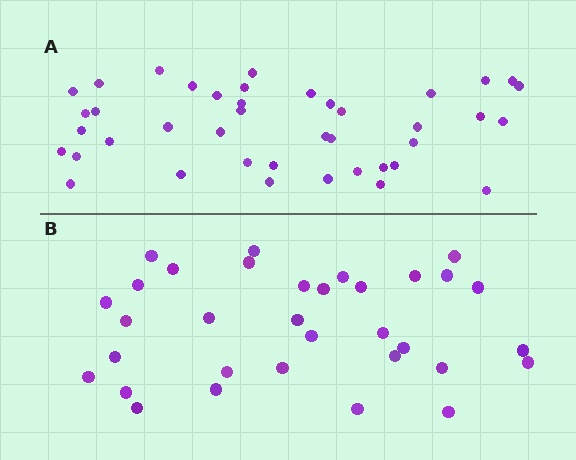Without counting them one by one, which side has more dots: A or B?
Region A (the top region) has more dots.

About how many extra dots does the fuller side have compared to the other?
Region A has roughly 8 or so more dots than region B.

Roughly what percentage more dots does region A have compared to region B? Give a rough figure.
About 25% more.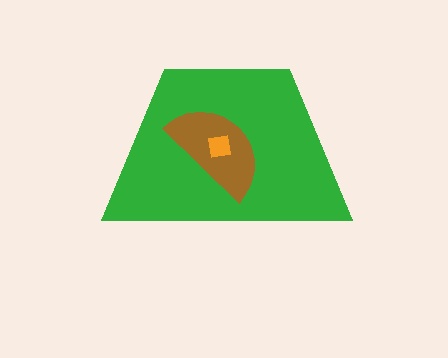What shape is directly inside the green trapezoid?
The brown semicircle.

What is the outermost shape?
The green trapezoid.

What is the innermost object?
The orange square.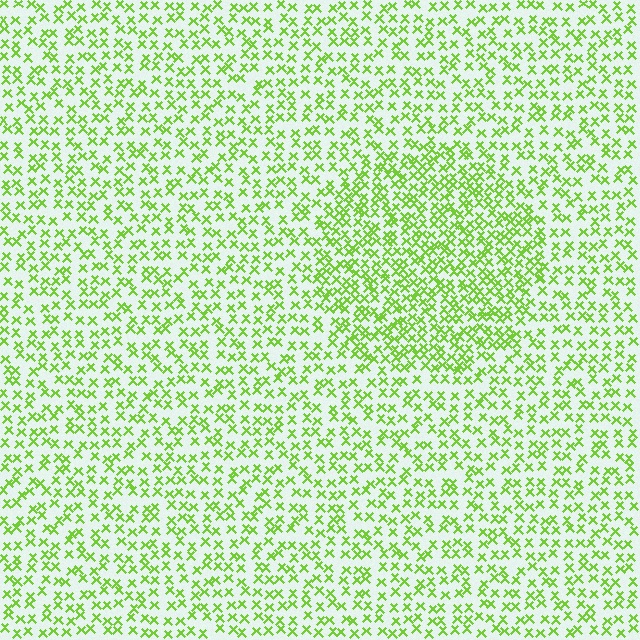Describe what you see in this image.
The image contains small lime elements arranged at two different densities. A circle-shaped region is visible where the elements are more densely packed than the surrounding area.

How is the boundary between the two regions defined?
The boundary is defined by a change in element density (approximately 1.7x ratio). All elements are the same color, size, and shape.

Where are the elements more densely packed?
The elements are more densely packed inside the circle boundary.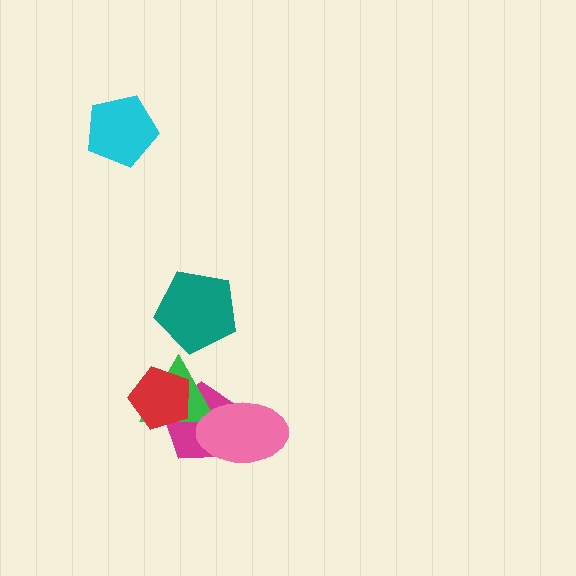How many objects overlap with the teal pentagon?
0 objects overlap with the teal pentagon.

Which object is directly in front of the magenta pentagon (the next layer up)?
The green triangle is directly in front of the magenta pentagon.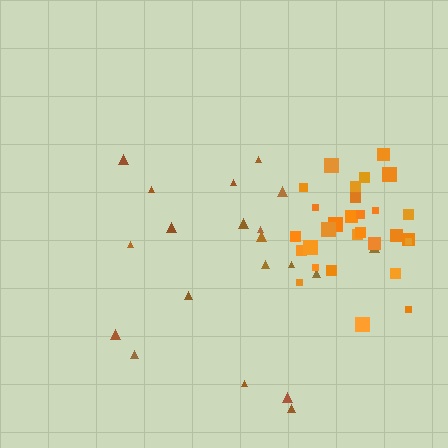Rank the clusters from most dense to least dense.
orange, brown.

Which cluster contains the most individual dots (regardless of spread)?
Orange (29).